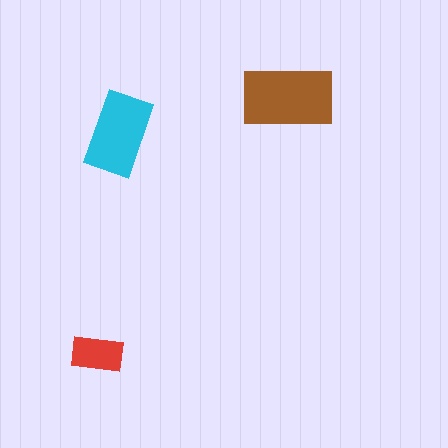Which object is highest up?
The brown rectangle is topmost.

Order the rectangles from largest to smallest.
the brown one, the cyan one, the red one.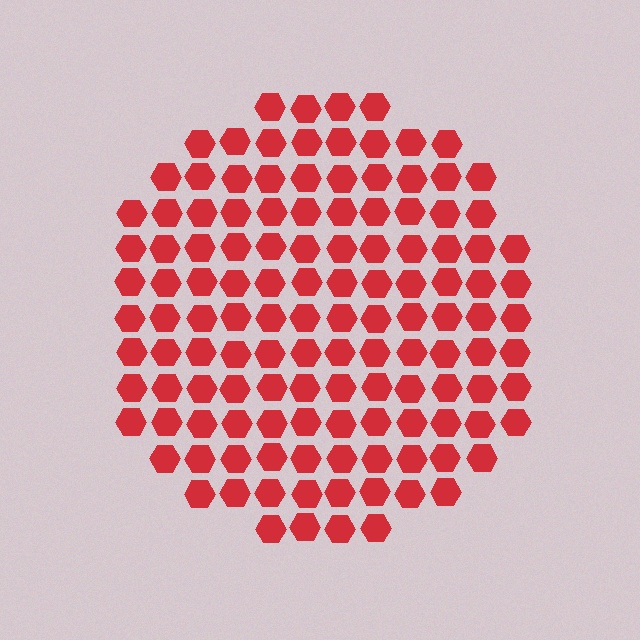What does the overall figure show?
The overall figure shows a circle.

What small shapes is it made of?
It is made of small hexagons.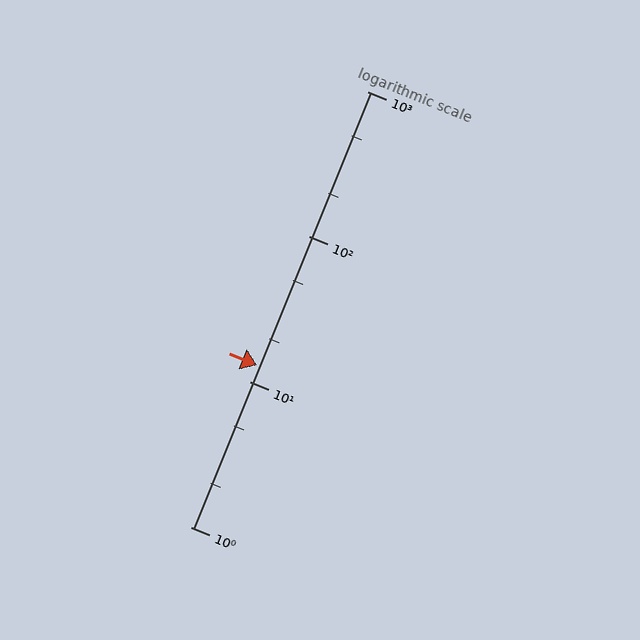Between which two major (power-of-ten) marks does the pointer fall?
The pointer is between 10 and 100.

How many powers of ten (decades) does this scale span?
The scale spans 3 decades, from 1 to 1000.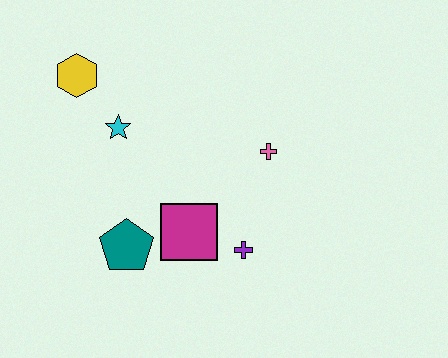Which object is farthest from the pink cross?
The yellow hexagon is farthest from the pink cross.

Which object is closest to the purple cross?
The magenta square is closest to the purple cross.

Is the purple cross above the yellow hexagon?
No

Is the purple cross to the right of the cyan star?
Yes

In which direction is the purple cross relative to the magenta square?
The purple cross is to the right of the magenta square.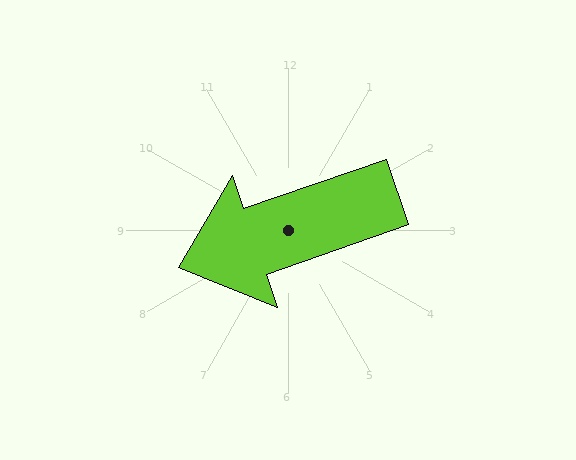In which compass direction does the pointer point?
West.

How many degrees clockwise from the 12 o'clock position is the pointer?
Approximately 251 degrees.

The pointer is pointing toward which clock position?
Roughly 8 o'clock.